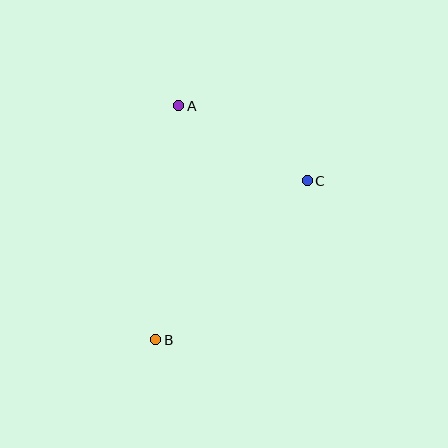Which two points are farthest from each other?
Points A and B are farthest from each other.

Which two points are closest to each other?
Points A and C are closest to each other.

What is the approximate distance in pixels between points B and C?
The distance between B and C is approximately 220 pixels.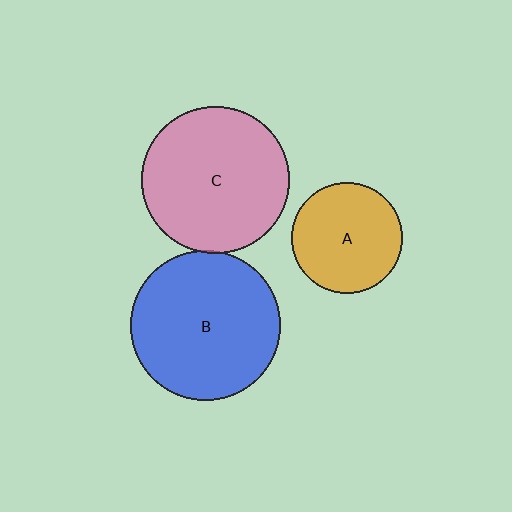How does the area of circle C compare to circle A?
Approximately 1.8 times.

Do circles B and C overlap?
Yes.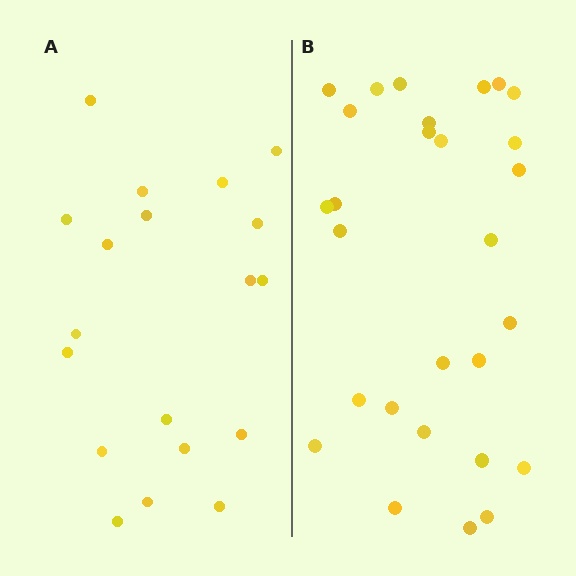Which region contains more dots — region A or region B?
Region B (the right region) has more dots.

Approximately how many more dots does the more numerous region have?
Region B has roughly 8 or so more dots than region A.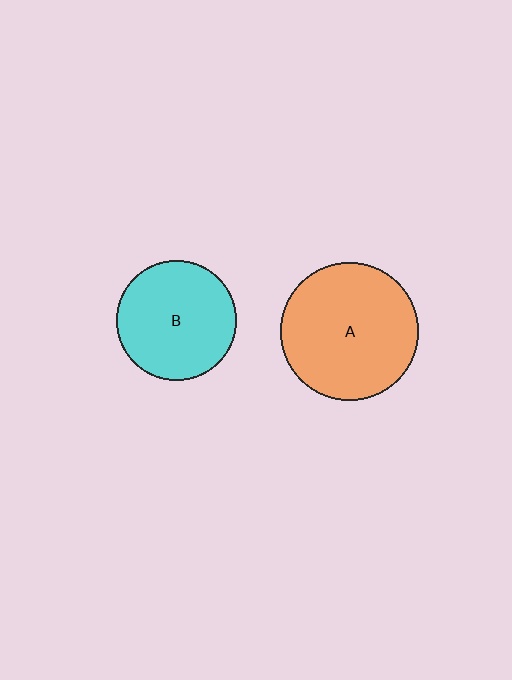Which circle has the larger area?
Circle A (orange).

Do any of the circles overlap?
No, none of the circles overlap.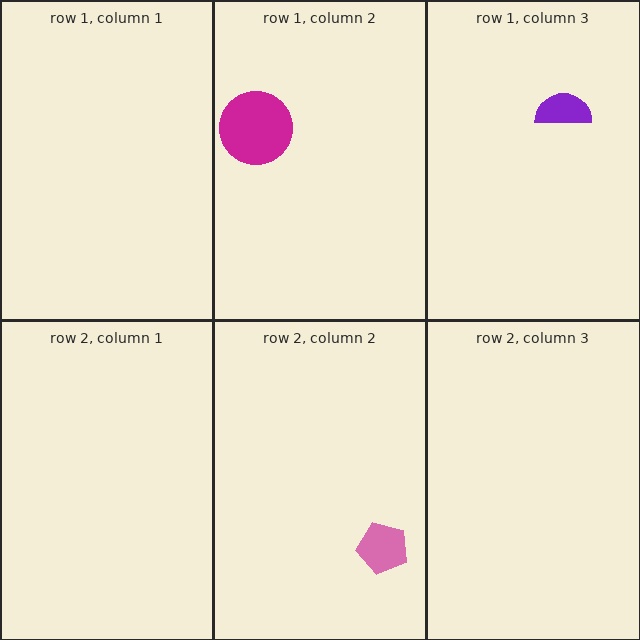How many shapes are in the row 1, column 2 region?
1.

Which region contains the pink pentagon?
The row 2, column 2 region.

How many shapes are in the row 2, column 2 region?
1.